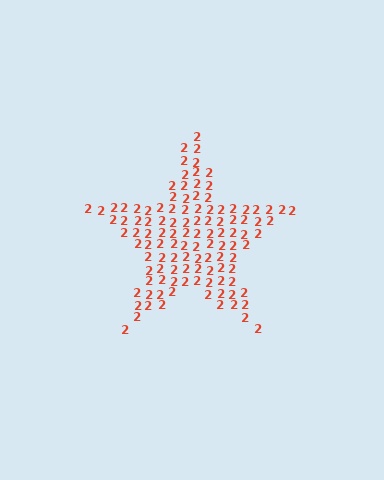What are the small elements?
The small elements are digit 2's.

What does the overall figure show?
The overall figure shows a star.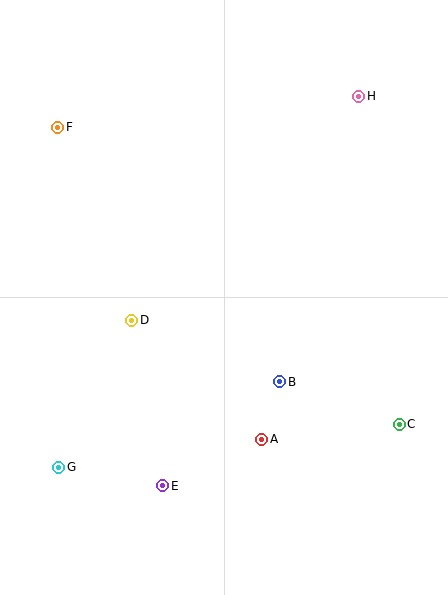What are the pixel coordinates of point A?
Point A is at (262, 439).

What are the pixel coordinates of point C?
Point C is at (399, 424).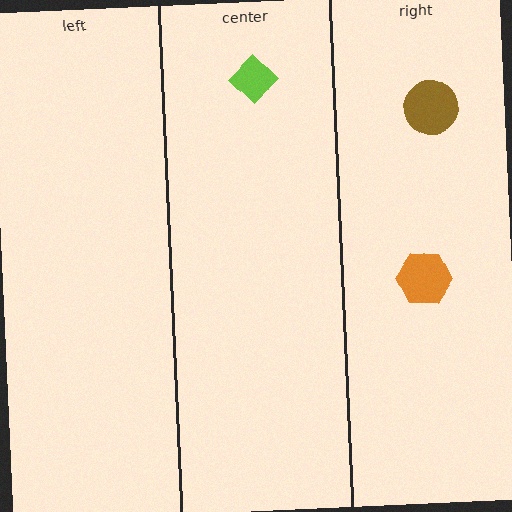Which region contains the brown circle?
The right region.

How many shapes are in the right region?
2.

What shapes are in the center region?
The lime diamond.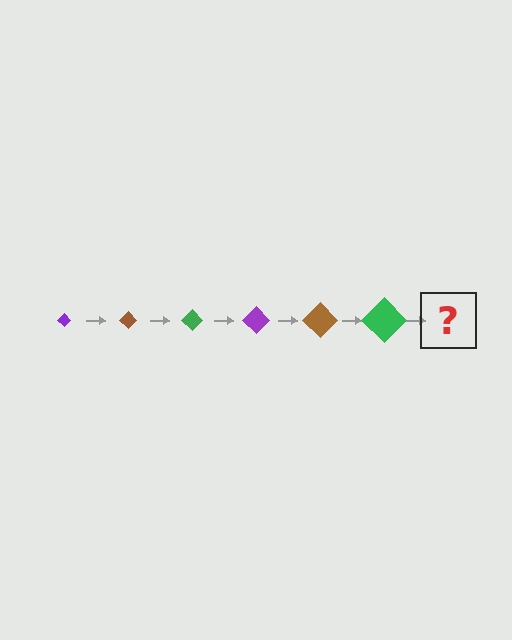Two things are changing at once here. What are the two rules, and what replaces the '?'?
The two rules are that the diamond grows larger each step and the color cycles through purple, brown, and green. The '?' should be a purple diamond, larger than the previous one.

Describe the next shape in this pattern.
It should be a purple diamond, larger than the previous one.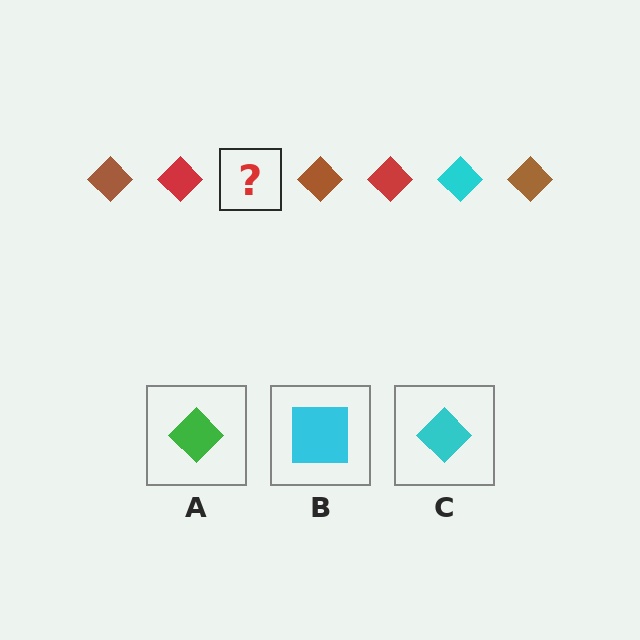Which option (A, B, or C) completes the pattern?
C.